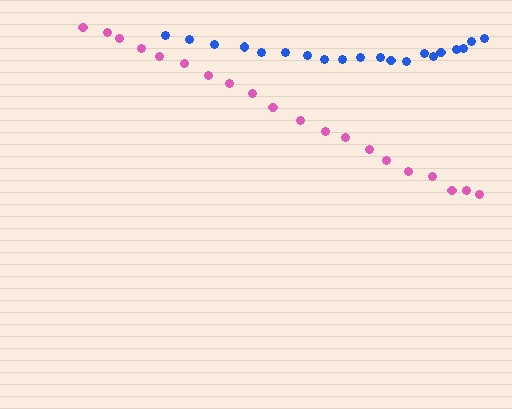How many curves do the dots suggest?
There are 2 distinct paths.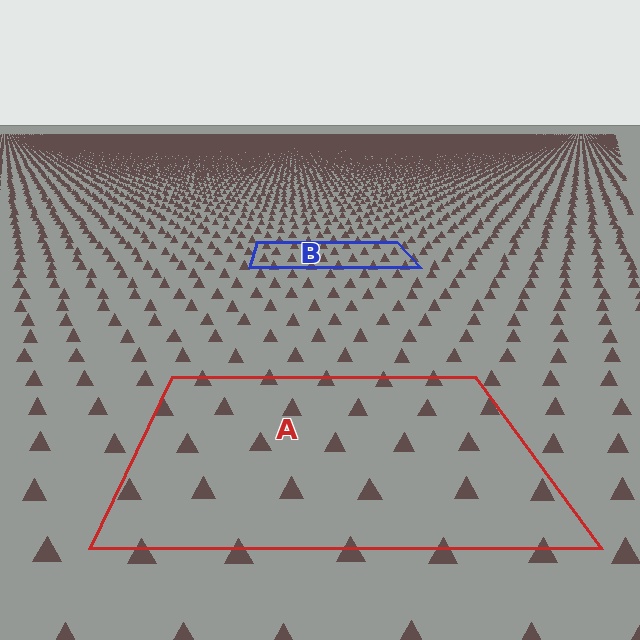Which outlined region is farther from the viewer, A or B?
Region B is farther from the viewer — the texture elements inside it appear smaller and more densely packed.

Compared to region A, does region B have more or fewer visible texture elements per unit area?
Region B has more texture elements per unit area — they are packed more densely because it is farther away.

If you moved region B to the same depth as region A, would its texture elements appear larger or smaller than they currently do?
They would appear larger. At a closer depth, the same texture elements are projected at a bigger on-screen size.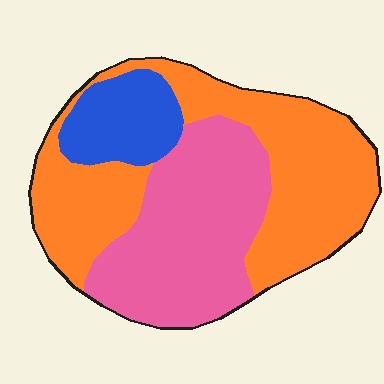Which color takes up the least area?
Blue, at roughly 15%.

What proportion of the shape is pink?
Pink covers about 35% of the shape.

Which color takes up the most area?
Orange, at roughly 50%.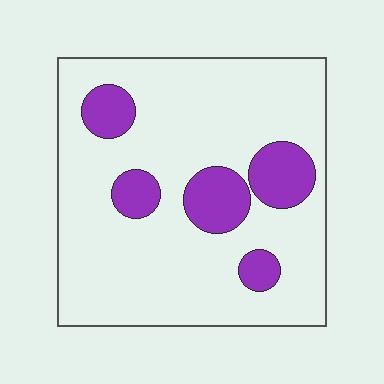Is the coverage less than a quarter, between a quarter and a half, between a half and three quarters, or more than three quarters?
Less than a quarter.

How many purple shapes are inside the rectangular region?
5.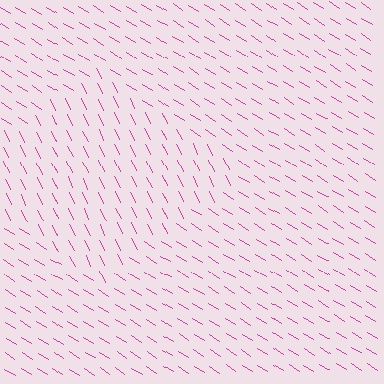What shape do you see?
I see a diamond.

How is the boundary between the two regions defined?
The boundary is defined purely by a change in line orientation (approximately 32 degrees difference). All lines are the same color and thickness.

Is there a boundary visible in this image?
Yes, there is a texture boundary formed by a change in line orientation.